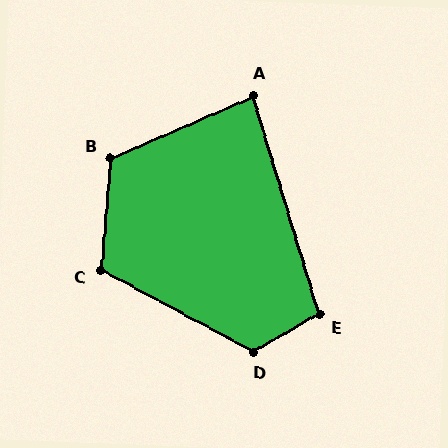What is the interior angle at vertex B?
Approximately 118 degrees (obtuse).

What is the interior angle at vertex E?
Approximately 103 degrees (obtuse).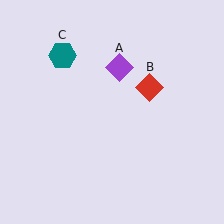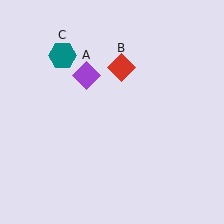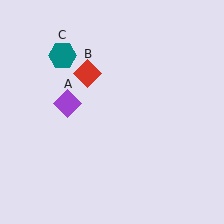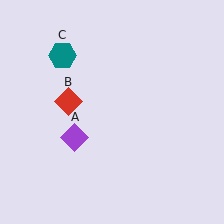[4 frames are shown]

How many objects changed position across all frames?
2 objects changed position: purple diamond (object A), red diamond (object B).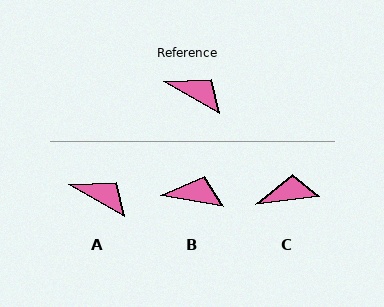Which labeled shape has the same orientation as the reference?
A.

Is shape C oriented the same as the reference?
No, it is off by about 37 degrees.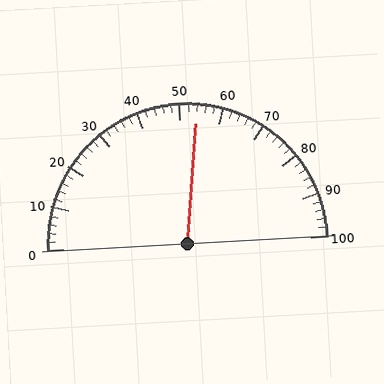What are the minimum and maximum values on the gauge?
The gauge ranges from 0 to 100.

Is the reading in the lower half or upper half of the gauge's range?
The reading is in the upper half of the range (0 to 100).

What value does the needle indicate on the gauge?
The needle indicates approximately 54.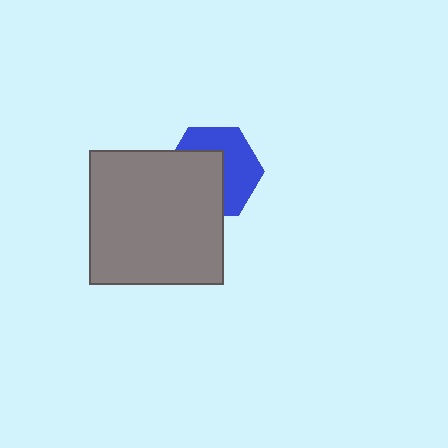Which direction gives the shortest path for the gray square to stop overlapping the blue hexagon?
Moving toward the lower-left gives the shortest separation.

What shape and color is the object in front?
The object in front is a gray square.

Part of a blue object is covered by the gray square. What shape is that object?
It is a hexagon.